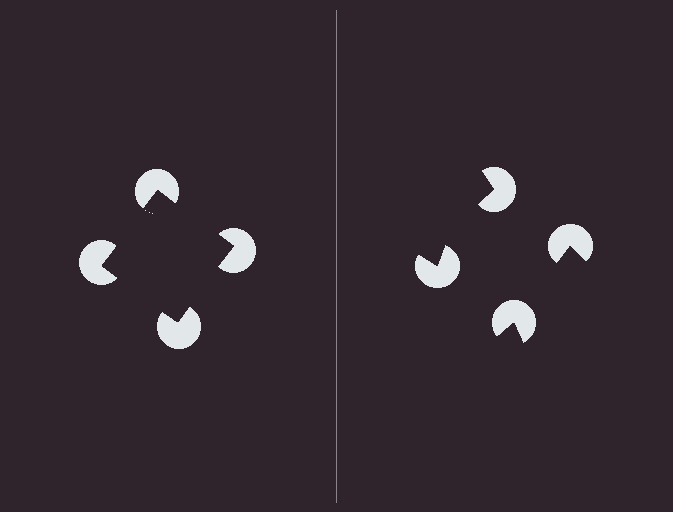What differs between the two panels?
The pac-man discs are positioned identically on both sides; only the wedge orientations differ. On the left they align to a square; on the right they are misaligned.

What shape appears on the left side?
An illusory square.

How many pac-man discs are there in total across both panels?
8 — 4 on each side.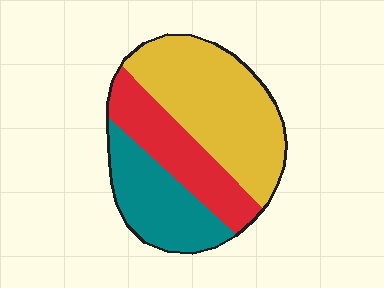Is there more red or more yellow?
Yellow.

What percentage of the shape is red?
Red covers about 25% of the shape.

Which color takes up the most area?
Yellow, at roughly 45%.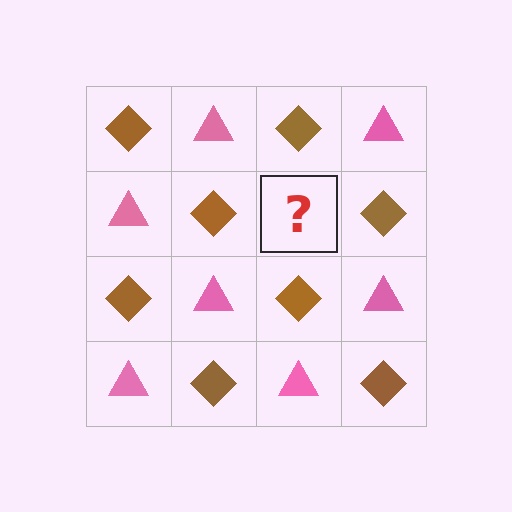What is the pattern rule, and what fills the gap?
The rule is that it alternates brown diamond and pink triangle in a checkerboard pattern. The gap should be filled with a pink triangle.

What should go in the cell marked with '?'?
The missing cell should contain a pink triangle.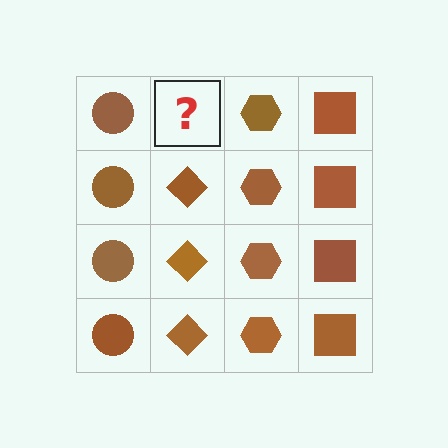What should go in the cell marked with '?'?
The missing cell should contain a brown diamond.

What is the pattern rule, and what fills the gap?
The rule is that each column has a consistent shape. The gap should be filled with a brown diamond.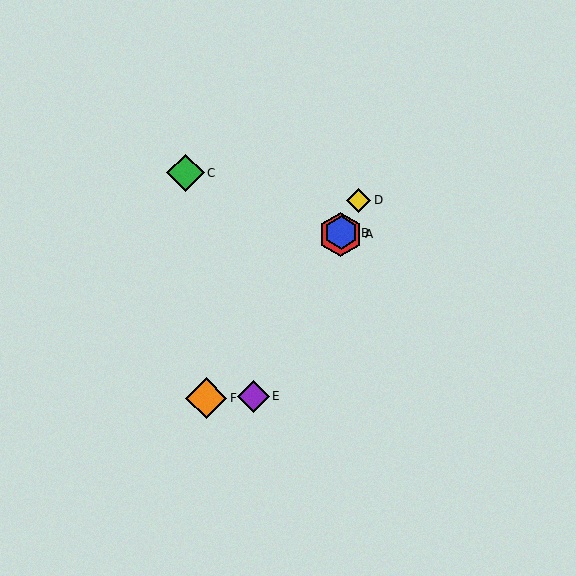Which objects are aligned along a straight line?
Objects A, B, D, E are aligned along a straight line.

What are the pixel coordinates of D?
Object D is at (359, 200).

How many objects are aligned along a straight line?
4 objects (A, B, D, E) are aligned along a straight line.